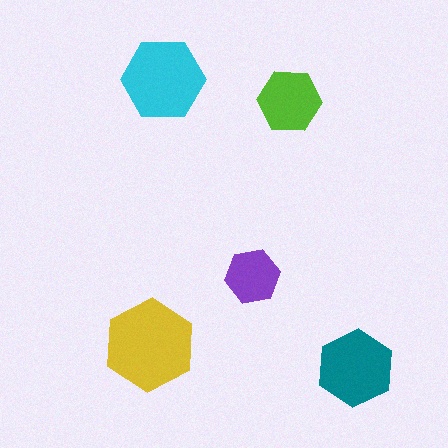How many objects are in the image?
There are 5 objects in the image.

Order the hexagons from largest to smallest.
the yellow one, the cyan one, the teal one, the lime one, the purple one.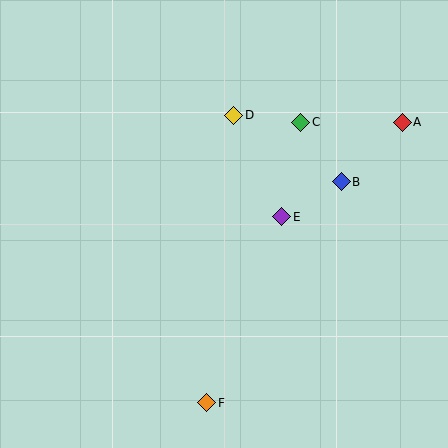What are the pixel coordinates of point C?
Point C is at (301, 122).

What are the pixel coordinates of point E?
Point E is at (282, 217).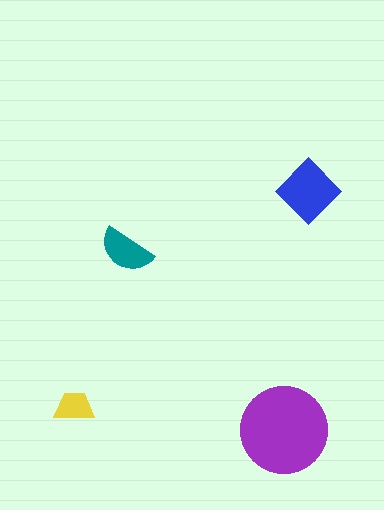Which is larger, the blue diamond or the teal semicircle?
The blue diamond.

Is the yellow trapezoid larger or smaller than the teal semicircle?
Smaller.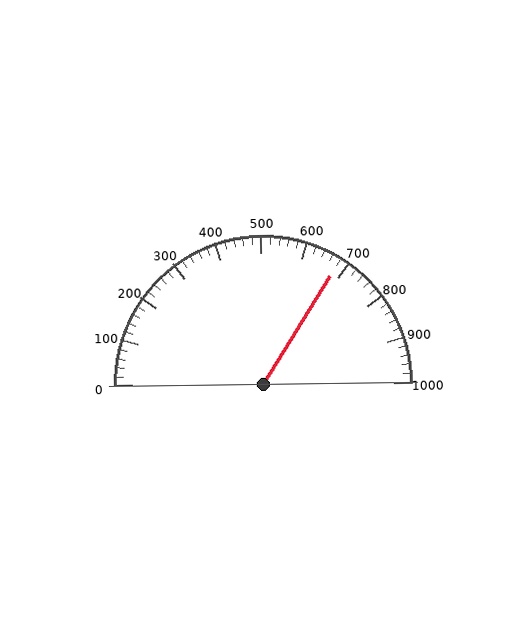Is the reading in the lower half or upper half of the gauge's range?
The reading is in the upper half of the range (0 to 1000).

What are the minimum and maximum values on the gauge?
The gauge ranges from 0 to 1000.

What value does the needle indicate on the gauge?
The needle indicates approximately 680.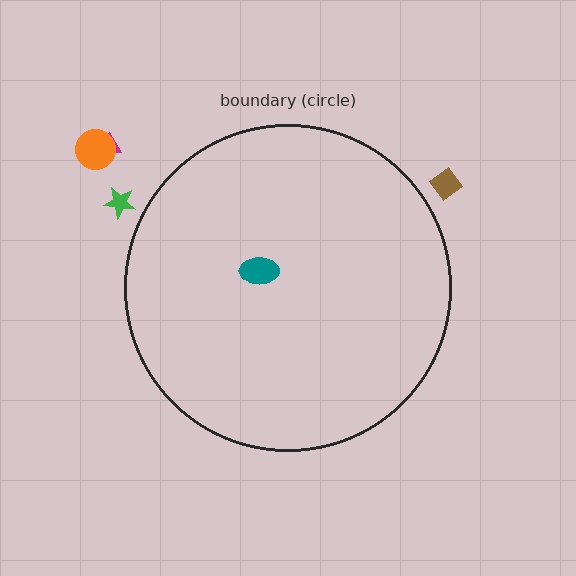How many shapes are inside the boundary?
1 inside, 4 outside.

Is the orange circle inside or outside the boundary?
Outside.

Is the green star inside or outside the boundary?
Outside.